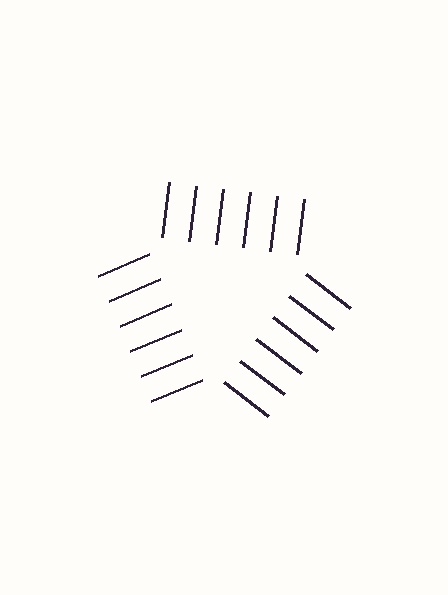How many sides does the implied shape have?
3 sides — the line-ends trace a triangle.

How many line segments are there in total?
18 — 6 along each of the 3 edges.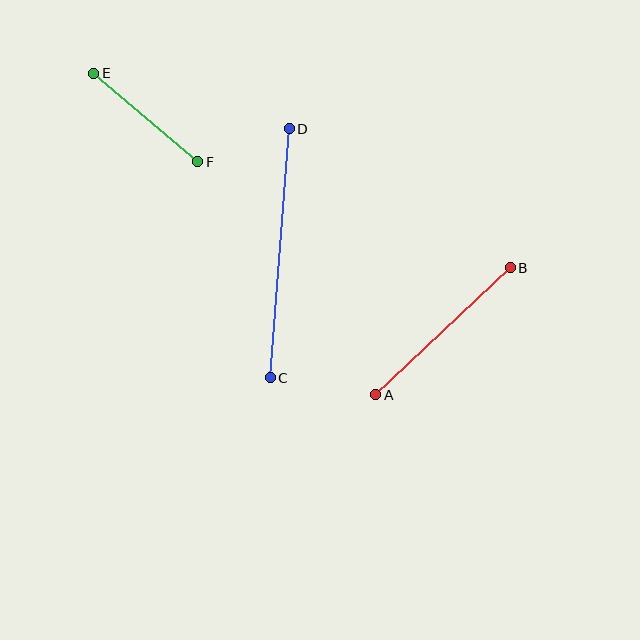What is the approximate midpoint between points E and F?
The midpoint is at approximately (146, 117) pixels.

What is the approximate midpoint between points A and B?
The midpoint is at approximately (443, 331) pixels.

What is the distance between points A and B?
The distance is approximately 185 pixels.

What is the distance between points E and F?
The distance is approximately 136 pixels.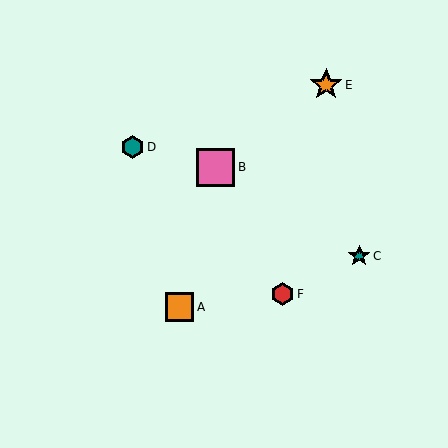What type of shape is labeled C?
Shape C is a teal star.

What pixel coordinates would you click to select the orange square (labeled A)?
Click at (180, 307) to select the orange square A.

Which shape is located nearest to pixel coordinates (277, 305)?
The red hexagon (labeled F) at (283, 294) is nearest to that location.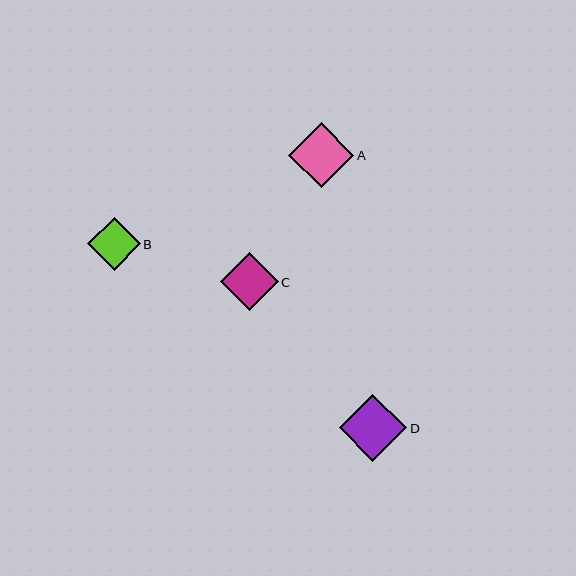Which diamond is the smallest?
Diamond B is the smallest with a size of approximately 53 pixels.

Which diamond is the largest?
Diamond D is the largest with a size of approximately 68 pixels.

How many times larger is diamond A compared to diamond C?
Diamond A is approximately 1.1 times the size of diamond C.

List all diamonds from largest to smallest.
From largest to smallest: D, A, C, B.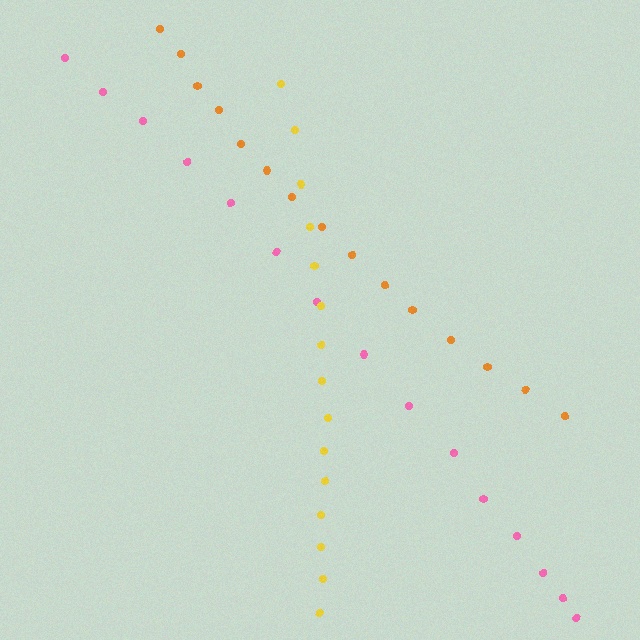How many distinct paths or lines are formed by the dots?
There are 3 distinct paths.